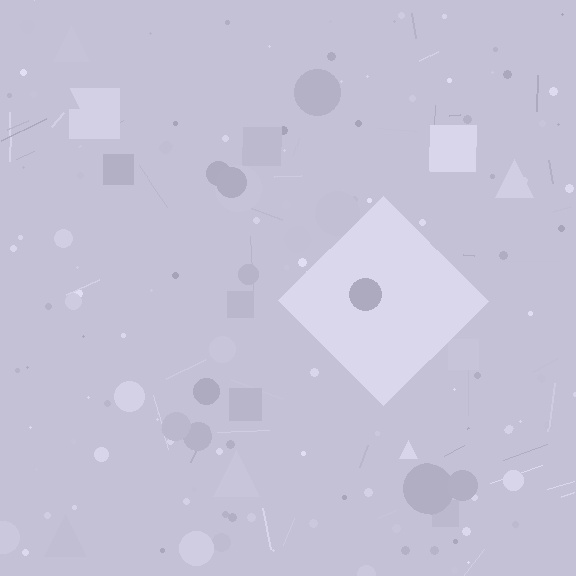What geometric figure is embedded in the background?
A diamond is embedded in the background.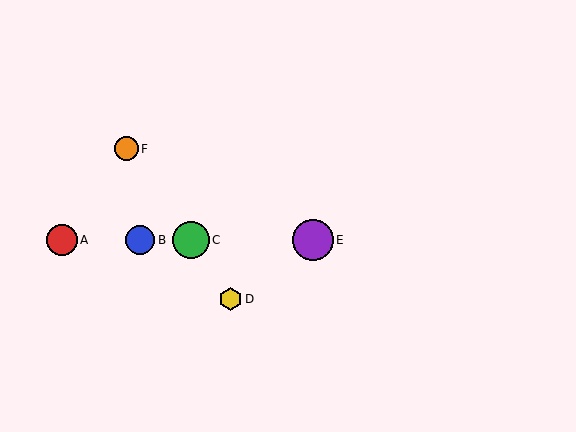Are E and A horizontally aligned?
Yes, both are at y≈240.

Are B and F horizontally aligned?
No, B is at y≈240 and F is at y≈149.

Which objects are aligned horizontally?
Objects A, B, C, E are aligned horizontally.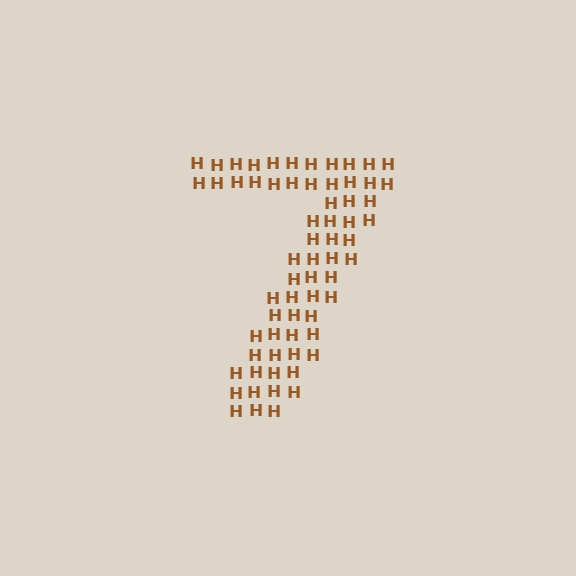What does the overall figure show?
The overall figure shows the digit 7.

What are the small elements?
The small elements are letter H's.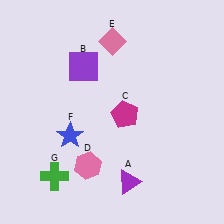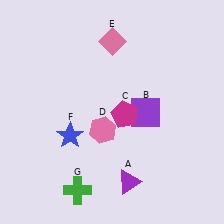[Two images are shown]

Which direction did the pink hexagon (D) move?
The pink hexagon (D) moved up.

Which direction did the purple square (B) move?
The purple square (B) moved right.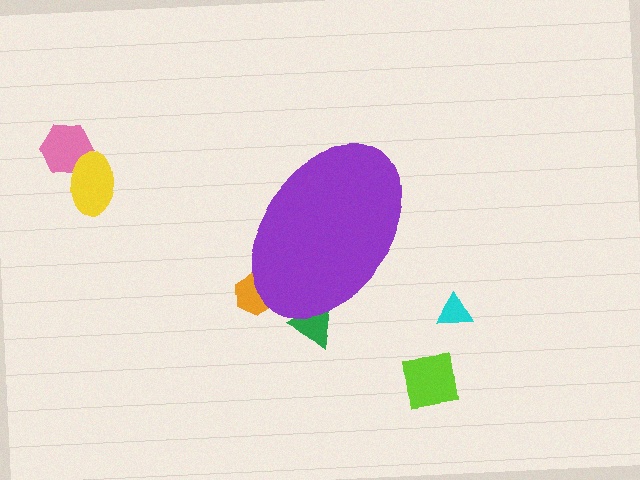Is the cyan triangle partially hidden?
No, the cyan triangle is fully visible.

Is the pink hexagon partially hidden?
No, the pink hexagon is fully visible.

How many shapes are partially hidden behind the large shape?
2 shapes are partially hidden.